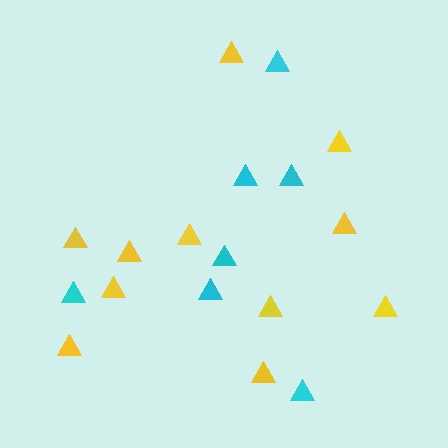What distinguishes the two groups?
There are 2 groups: one group of cyan triangles (7) and one group of yellow triangles (11).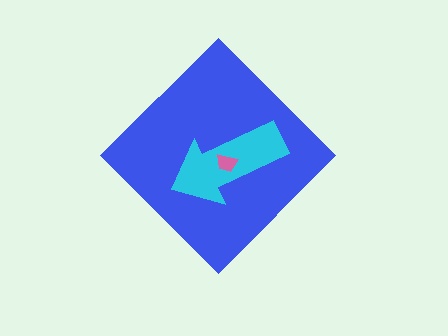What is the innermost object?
The pink trapezoid.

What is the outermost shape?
The blue diamond.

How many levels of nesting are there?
3.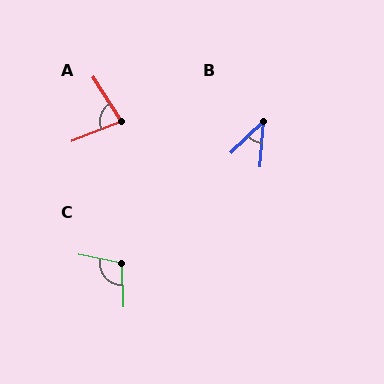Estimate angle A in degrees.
Approximately 79 degrees.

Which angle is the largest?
C, at approximately 104 degrees.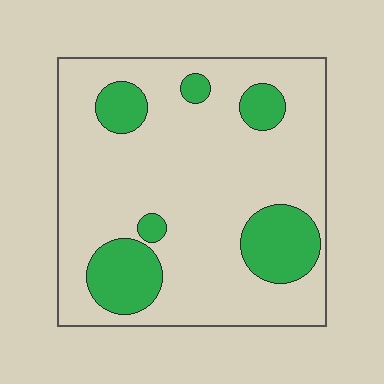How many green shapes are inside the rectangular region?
6.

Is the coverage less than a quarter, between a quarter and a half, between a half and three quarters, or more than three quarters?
Less than a quarter.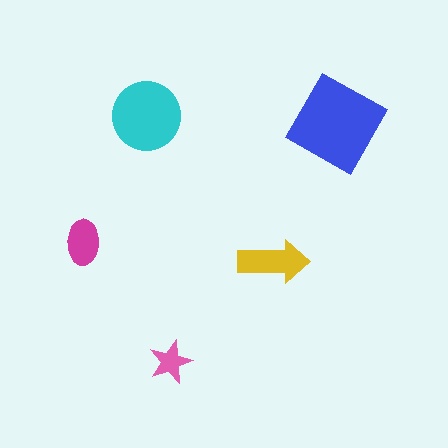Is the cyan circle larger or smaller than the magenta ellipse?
Larger.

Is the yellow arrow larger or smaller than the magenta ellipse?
Larger.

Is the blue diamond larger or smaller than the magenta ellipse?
Larger.